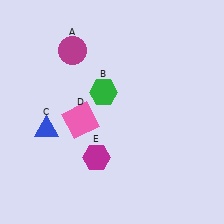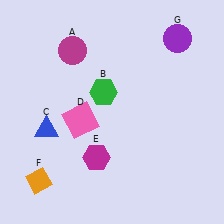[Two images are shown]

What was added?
An orange diamond (F), a purple circle (G) were added in Image 2.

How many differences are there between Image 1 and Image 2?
There are 2 differences between the two images.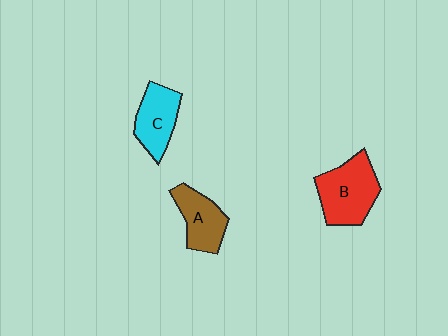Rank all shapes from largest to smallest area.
From largest to smallest: B (red), C (cyan), A (brown).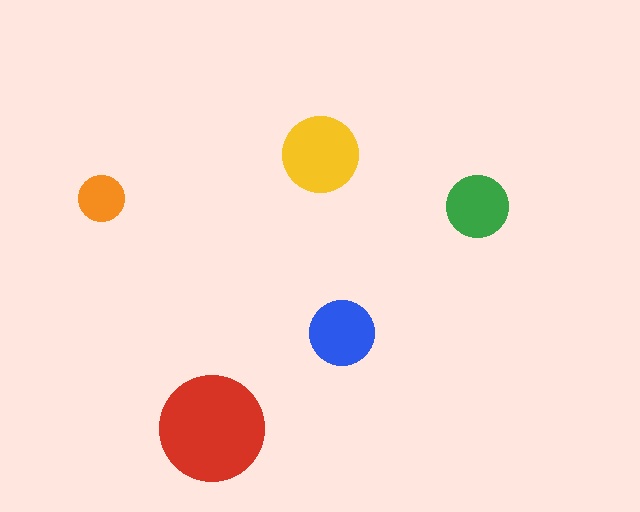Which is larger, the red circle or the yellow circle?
The red one.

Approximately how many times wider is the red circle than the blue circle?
About 1.5 times wider.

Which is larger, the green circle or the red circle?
The red one.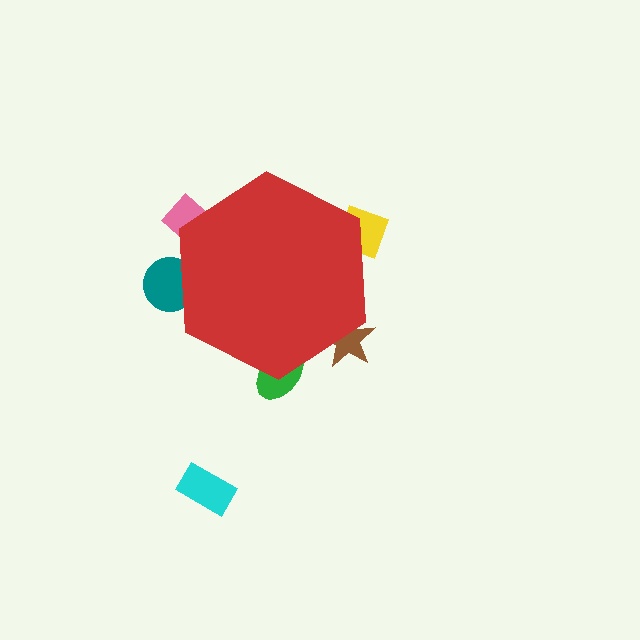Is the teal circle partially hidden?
Yes, the teal circle is partially hidden behind the red hexagon.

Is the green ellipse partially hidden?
Yes, the green ellipse is partially hidden behind the red hexagon.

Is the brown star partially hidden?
Yes, the brown star is partially hidden behind the red hexagon.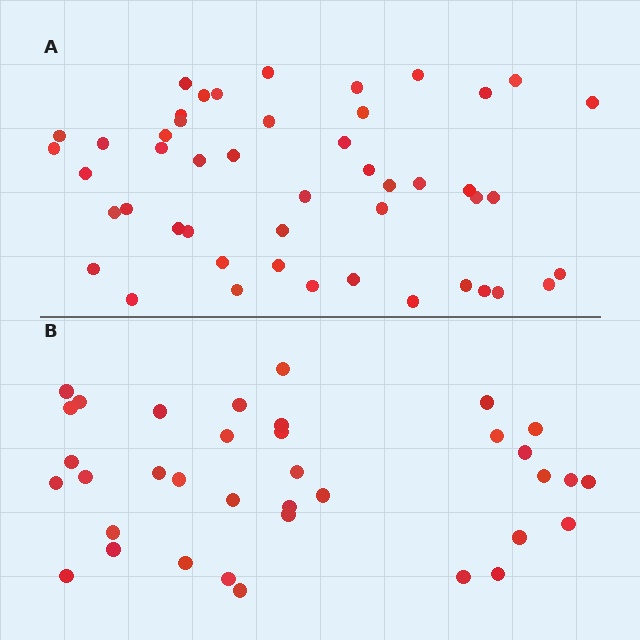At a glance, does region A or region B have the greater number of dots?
Region A (the top region) has more dots.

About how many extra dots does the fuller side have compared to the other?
Region A has roughly 12 or so more dots than region B.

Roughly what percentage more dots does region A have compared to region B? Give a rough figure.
About 35% more.